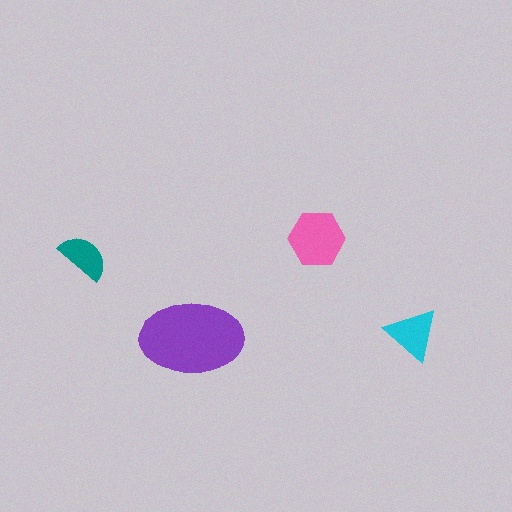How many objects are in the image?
There are 4 objects in the image.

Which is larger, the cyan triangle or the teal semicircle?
The cyan triangle.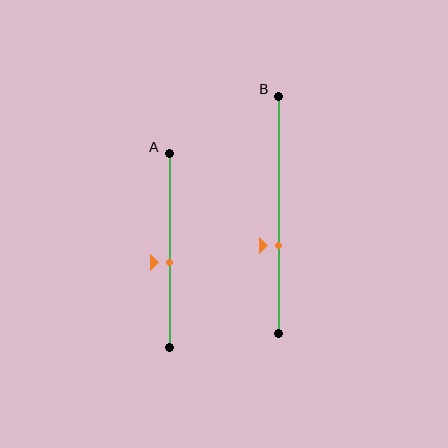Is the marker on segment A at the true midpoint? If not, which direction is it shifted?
No, the marker on segment A is shifted downward by about 6% of the segment length.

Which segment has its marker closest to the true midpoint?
Segment A has its marker closest to the true midpoint.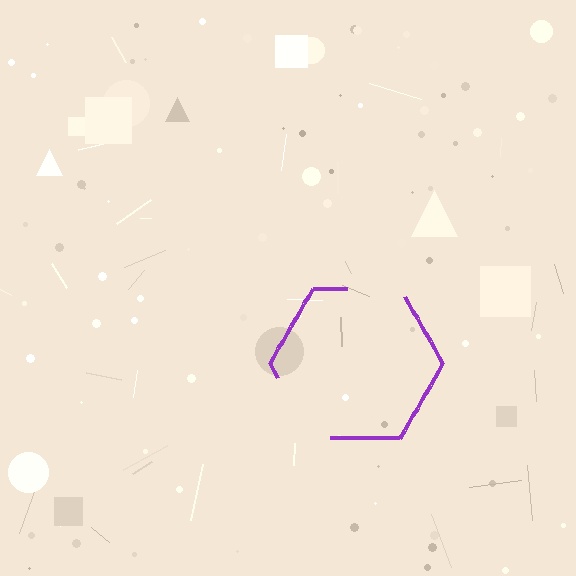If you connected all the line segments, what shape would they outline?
They would outline a hexagon.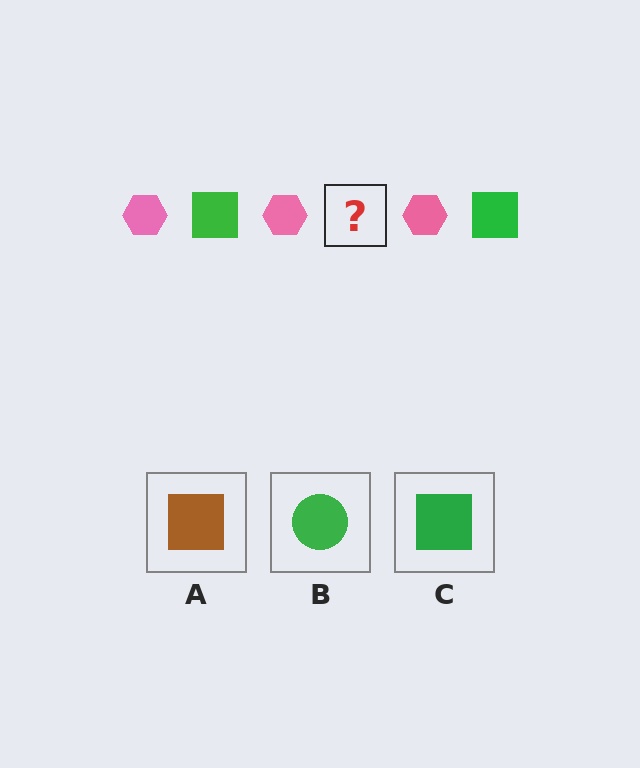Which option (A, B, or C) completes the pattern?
C.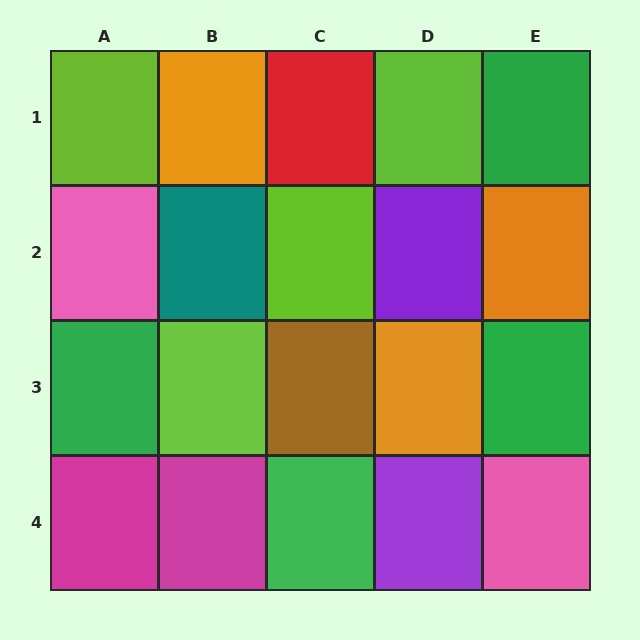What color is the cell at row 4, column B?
Magenta.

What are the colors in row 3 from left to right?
Green, lime, brown, orange, green.